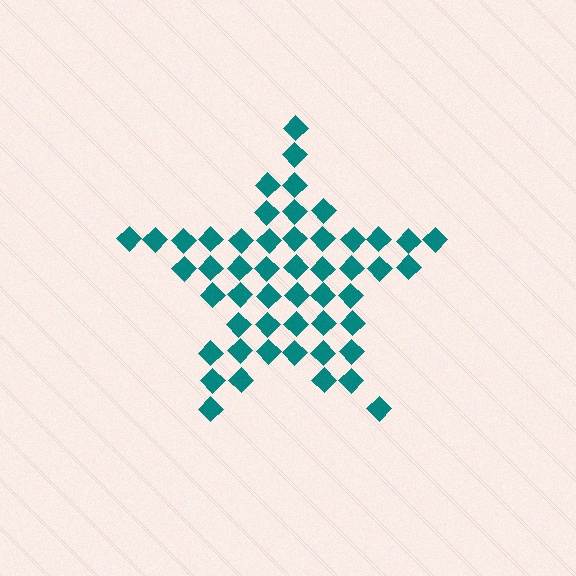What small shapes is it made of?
It is made of small diamonds.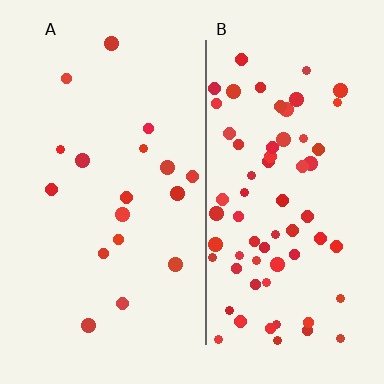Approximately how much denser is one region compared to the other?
Approximately 3.8× — region B over region A.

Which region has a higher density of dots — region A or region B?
B (the right).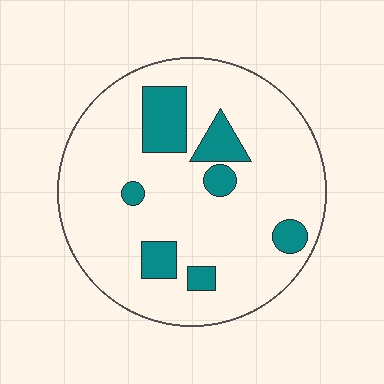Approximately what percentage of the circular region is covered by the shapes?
Approximately 15%.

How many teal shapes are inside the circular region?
7.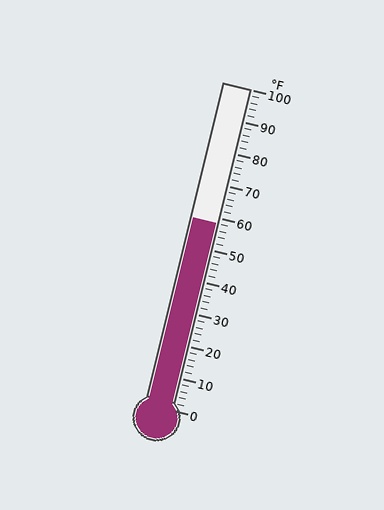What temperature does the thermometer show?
The thermometer shows approximately 58°F.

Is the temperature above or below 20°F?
The temperature is above 20°F.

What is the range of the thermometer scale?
The thermometer scale ranges from 0°F to 100°F.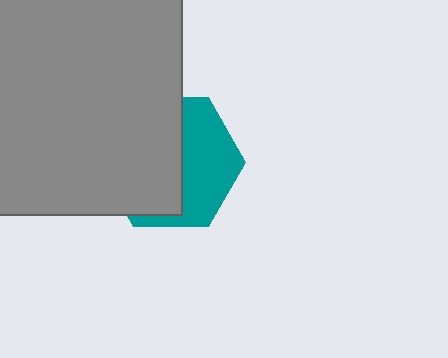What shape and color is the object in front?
The object in front is a gray square.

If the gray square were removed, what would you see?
You would see the complete teal hexagon.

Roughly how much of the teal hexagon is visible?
A small part of it is visible (roughly 43%).